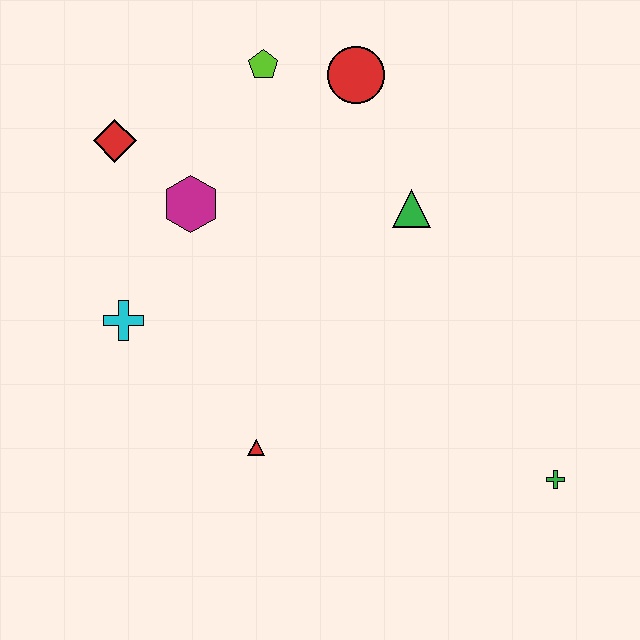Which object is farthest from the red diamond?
The green cross is farthest from the red diamond.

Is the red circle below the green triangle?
No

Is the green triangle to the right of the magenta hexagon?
Yes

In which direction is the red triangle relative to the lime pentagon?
The red triangle is below the lime pentagon.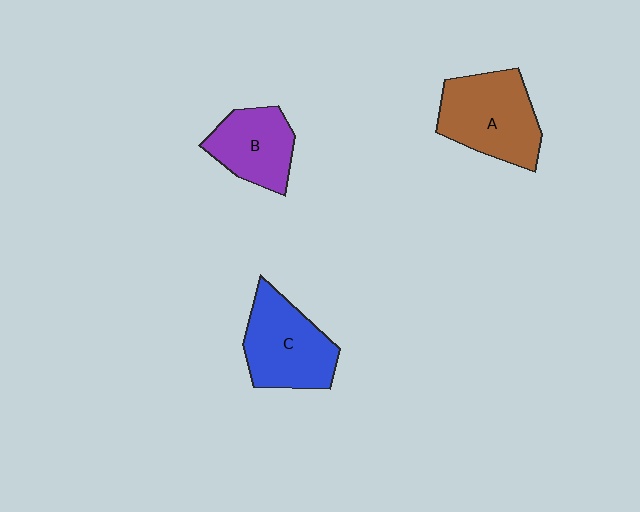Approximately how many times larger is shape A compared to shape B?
Approximately 1.4 times.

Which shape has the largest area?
Shape A (brown).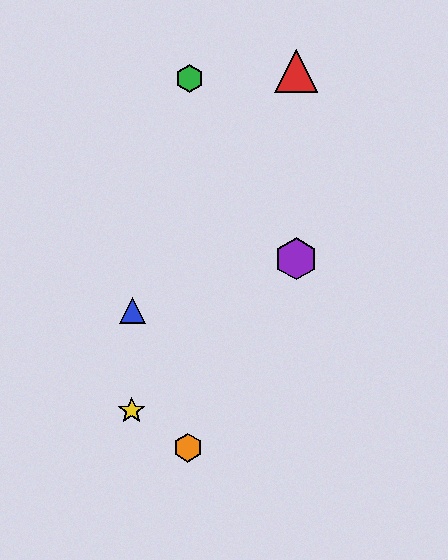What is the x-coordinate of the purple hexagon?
The purple hexagon is at x≈296.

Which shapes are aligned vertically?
The red triangle, the purple hexagon are aligned vertically.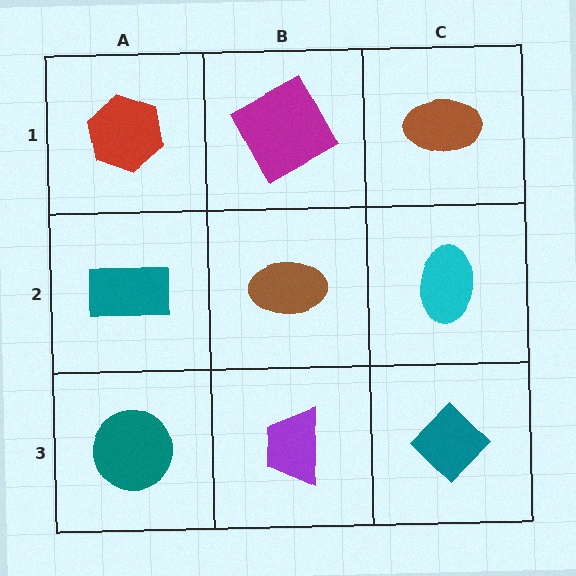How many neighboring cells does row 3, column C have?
2.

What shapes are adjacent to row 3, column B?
A brown ellipse (row 2, column B), a teal circle (row 3, column A), a teal diamond (row 3, column C).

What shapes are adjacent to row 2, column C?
A brown ellipse (row 1, column C), a teal diamond (row 3, column C), a brown ellipse (row 2, column B).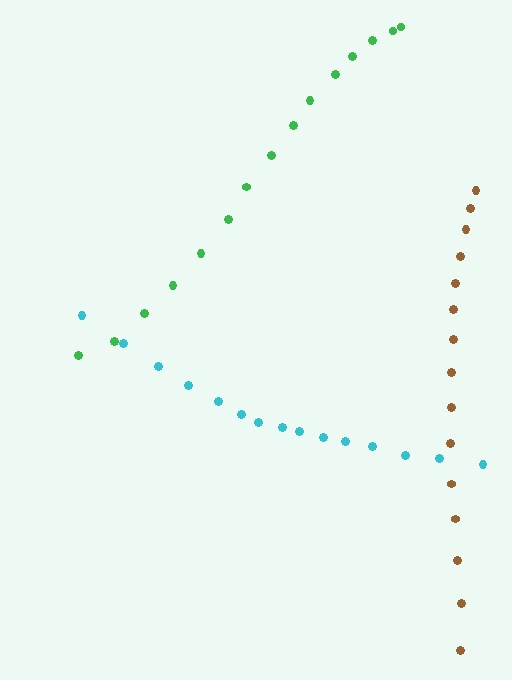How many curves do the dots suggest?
There are 3 distinct paths.